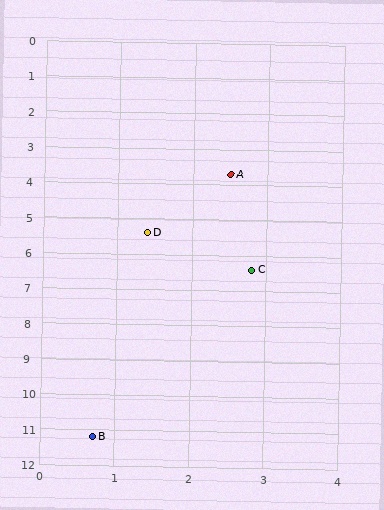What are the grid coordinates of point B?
Point B is at approximately (0.7, 11.2).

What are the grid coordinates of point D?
Point D is at approximately (1.4, 5.4).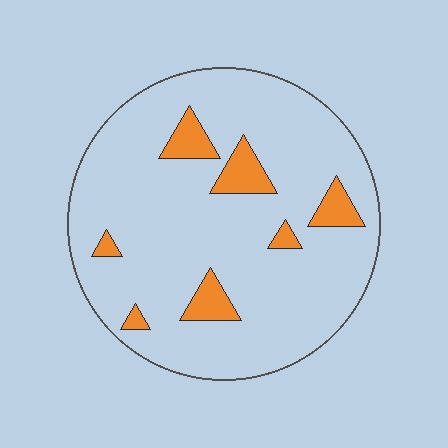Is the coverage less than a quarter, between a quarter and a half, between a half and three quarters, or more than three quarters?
Less than a quarter.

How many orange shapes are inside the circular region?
7.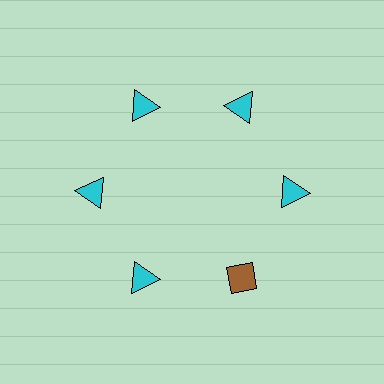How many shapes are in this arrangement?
There are 6 shapes arranged in a ring pattern.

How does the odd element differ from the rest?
It differs in both color (brown instead of cyan) and shape (diamond instead of triangle).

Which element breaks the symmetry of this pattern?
The brown diamond at roughly the 5 o'clock position breaks the symmetry. All other shapes are cyan triangles.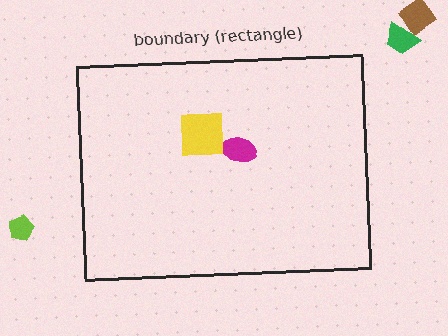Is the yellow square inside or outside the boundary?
Inside.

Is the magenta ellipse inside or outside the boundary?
Inside.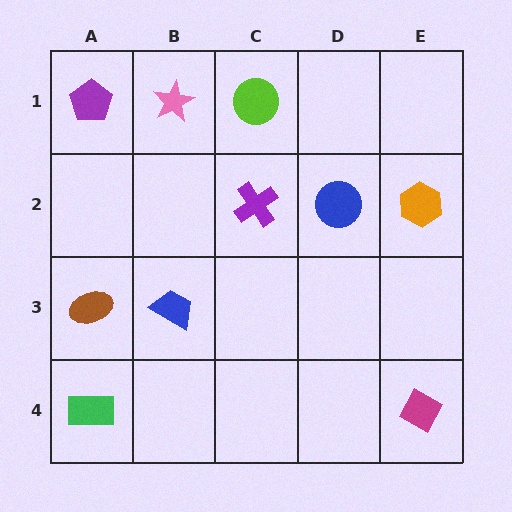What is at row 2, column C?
A purple cross.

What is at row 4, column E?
A magenta diamond.